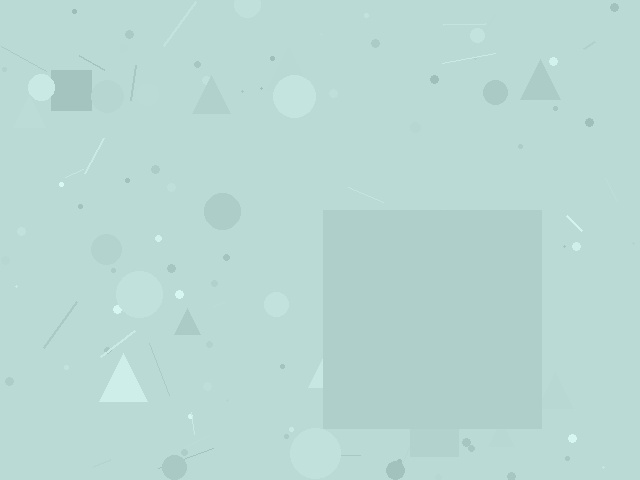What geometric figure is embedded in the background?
A square is embedded in the background.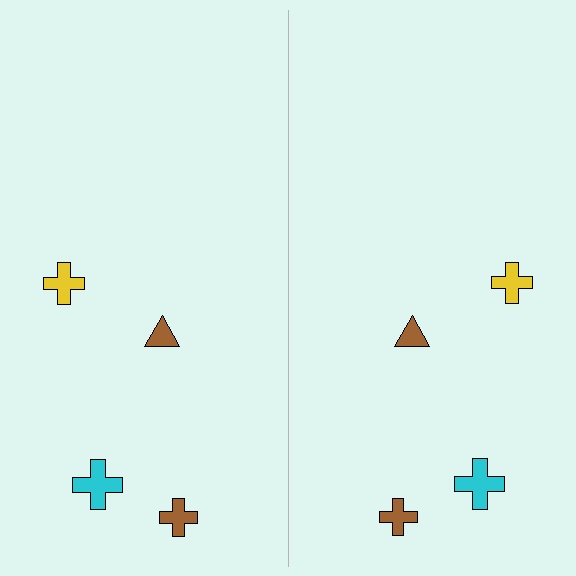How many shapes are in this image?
There are 8 shapes in this image.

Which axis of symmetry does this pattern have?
The pattern has a vertical axis of symmetry running through the center of the image.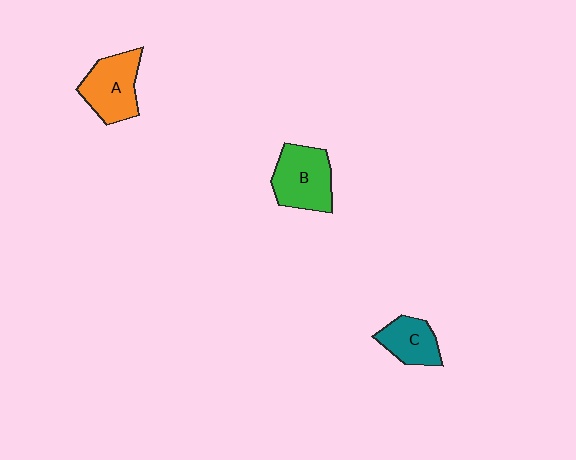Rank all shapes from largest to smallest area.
From largest to smallest: B (green), A (orange), C (teal).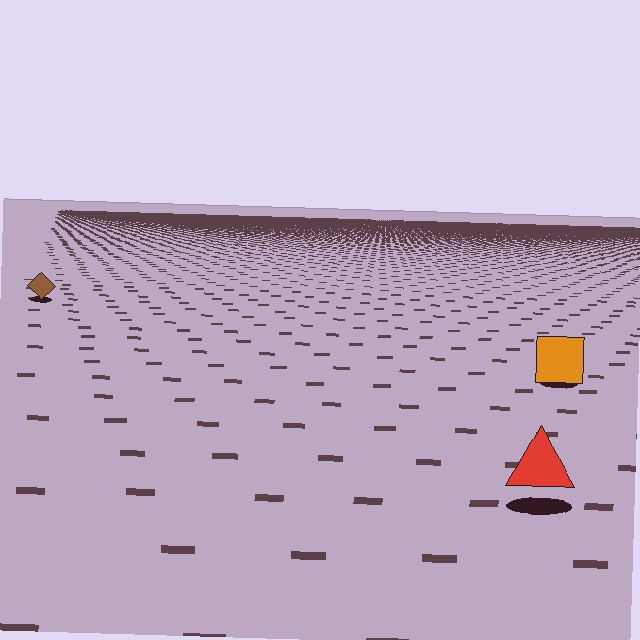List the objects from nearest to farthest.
From nearest to farthest: the red triangle, the orange square, the brown diamond.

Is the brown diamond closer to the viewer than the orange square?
No. The orange square is closer — you can tell from the texture gradient: the ground texture is coarser near it.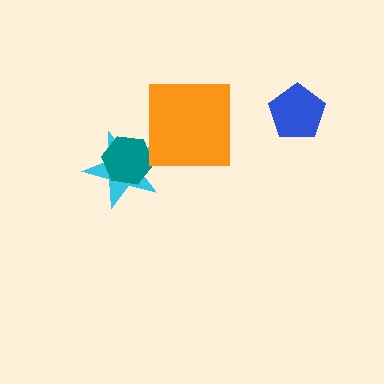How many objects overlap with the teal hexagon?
1 object overlaps with the teal hexagon.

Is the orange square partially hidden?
No, no other shape covers it.